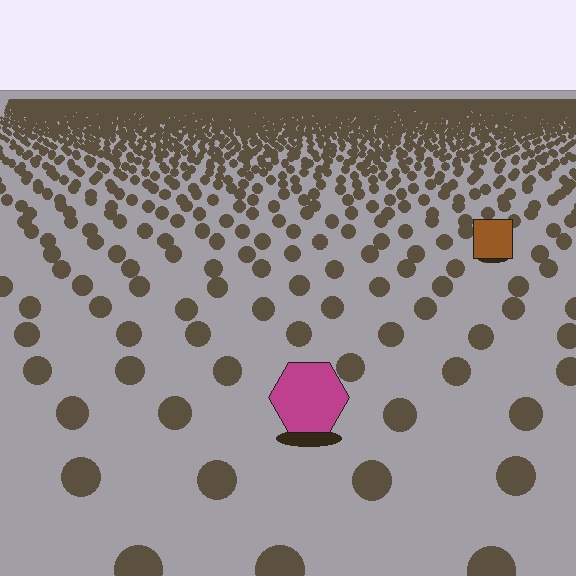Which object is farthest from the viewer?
The brown square is farthest from the viewer. It appears smaller and the ground texture around it is denser.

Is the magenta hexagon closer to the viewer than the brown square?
Yes. The magenta hexagon is closer — you can tell from the texture gradient: the ground texture is coarser near it.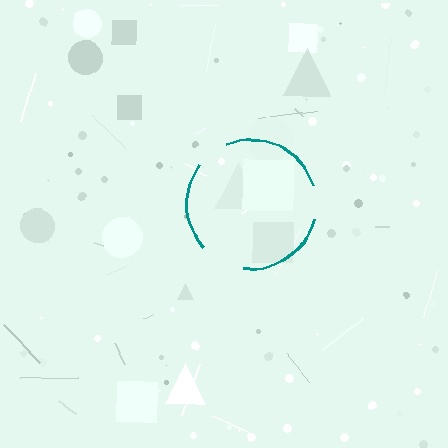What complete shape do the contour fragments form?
The contour fragments form a circle.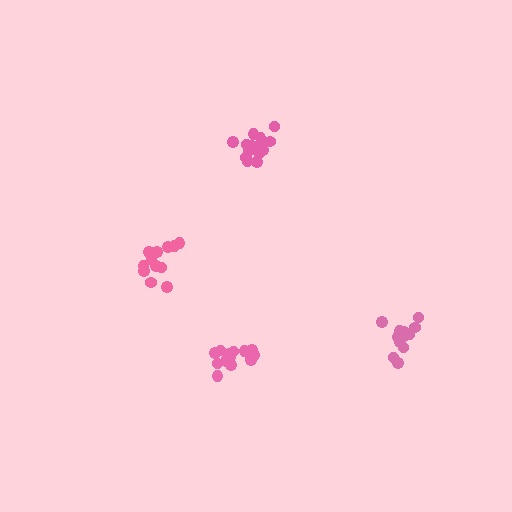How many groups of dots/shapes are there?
There are 4 groups.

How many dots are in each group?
Group 1: 15 dots, Group 2: 12 dots, Group 3: 15 dots, Group 4: 12 dots (54 total).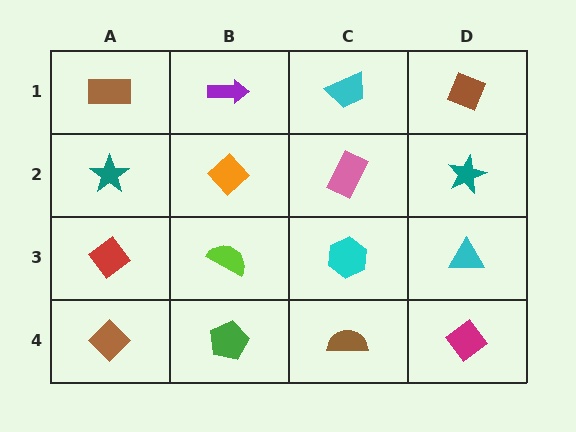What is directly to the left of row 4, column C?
A green pentagon.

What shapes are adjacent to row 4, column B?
A lime semicircle (row 3, column B), a brown diamond (row 4, column A), a brown semicircle (row 4, column C).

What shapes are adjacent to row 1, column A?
A teal star (row 2, column A), a purple arrow (row 1, column B).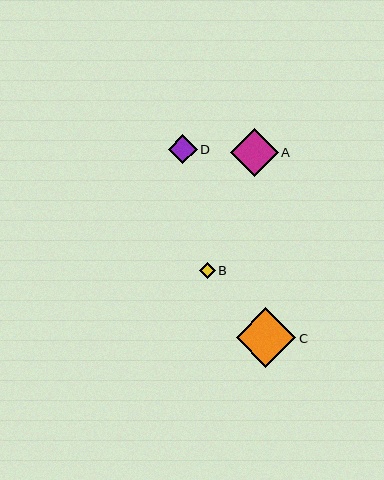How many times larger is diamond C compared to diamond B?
Diamond C is approximately 3.7 times the size of diamond B.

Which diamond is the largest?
Diamond C is the largest with a size of approximately 60 pixels.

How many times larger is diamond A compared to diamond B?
Diamond A is approximately 2.9 times the size of diamond B.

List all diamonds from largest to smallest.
From largest to smallest: C, A, D, B.